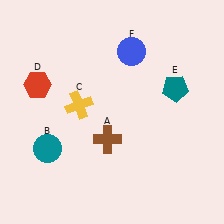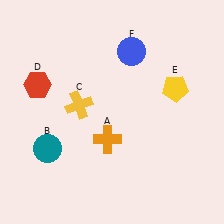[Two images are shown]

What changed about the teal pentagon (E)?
In Image 1, E is teal. In Image 2, it changed to yellow.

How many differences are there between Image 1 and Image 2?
There are 2 differences between the two images.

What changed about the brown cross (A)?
In Image 1, A is brown. In Image 2, it changed to orange.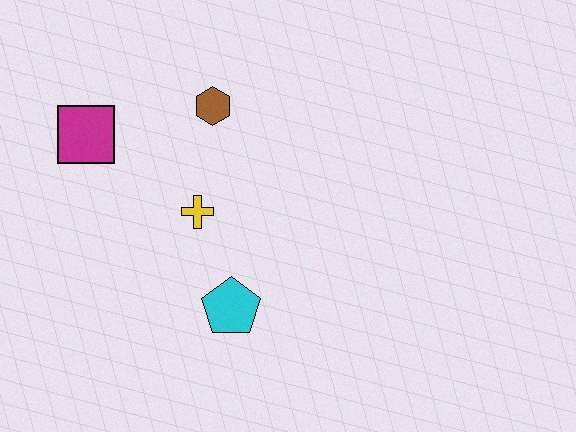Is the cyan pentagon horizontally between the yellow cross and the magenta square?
No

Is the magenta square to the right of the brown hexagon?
No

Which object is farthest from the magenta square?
The cyan pentagon is farthest from the magenta square.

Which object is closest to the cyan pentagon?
The yellow cross is closest to the cyan pentagon.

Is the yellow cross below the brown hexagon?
Yes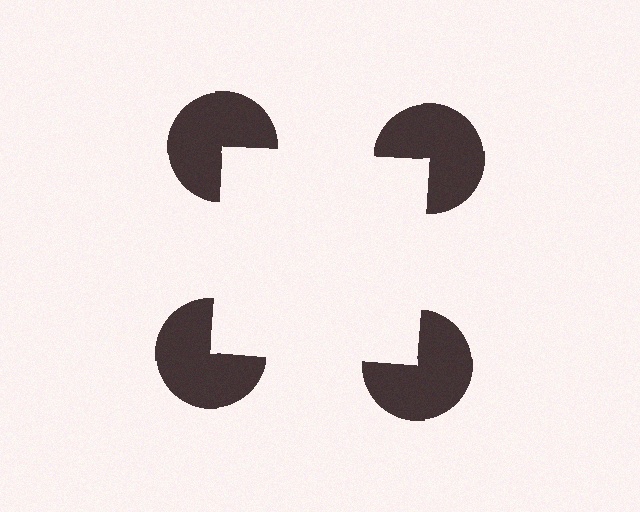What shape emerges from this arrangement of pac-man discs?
An illusory square — its edges are inferred from the aligned wedge cuts in the pac-man discs, not physically drawn.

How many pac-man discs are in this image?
There are 4 — one at each vertex of the illusory square.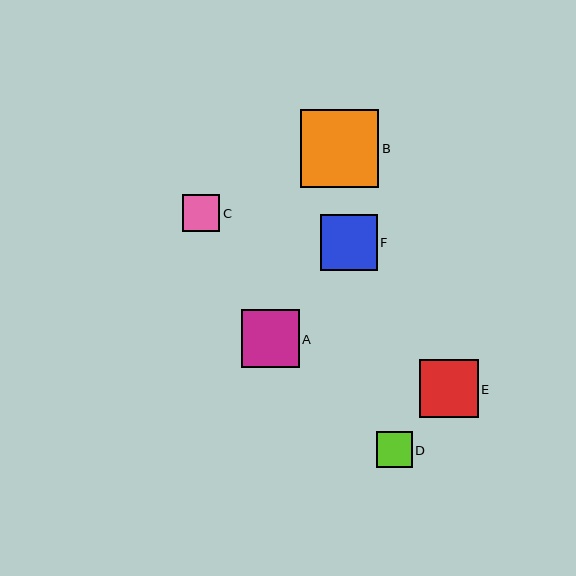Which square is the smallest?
Square D is the smallest with a size of approximately 36 pixels.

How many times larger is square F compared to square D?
Square F is approximately 1.6 times the size of square D.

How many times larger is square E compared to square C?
Square E is approximately 1.6 times the size of square C.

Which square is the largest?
Square B is the largest with a size of approximately 78 pixels.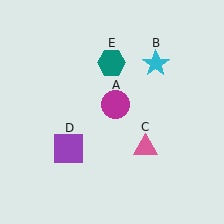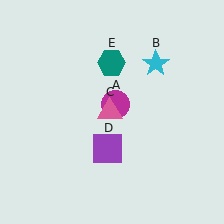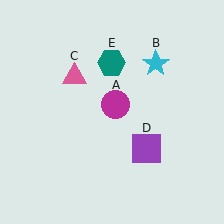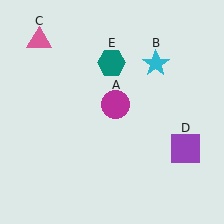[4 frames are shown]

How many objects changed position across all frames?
2 objects changed position: pink triangle (object C), purple square (object D).